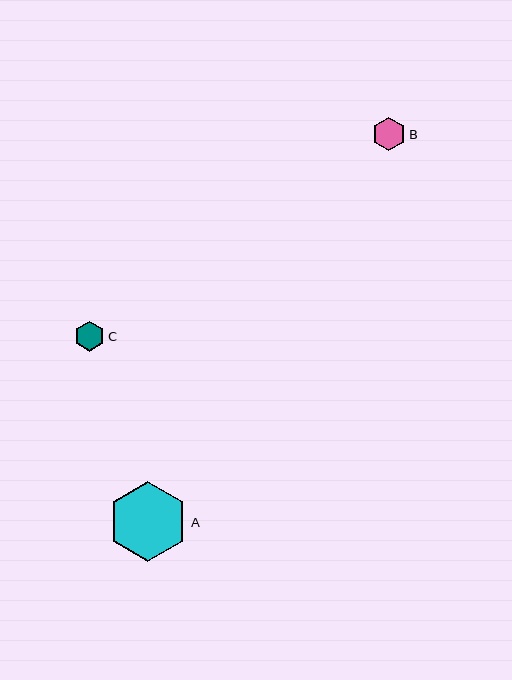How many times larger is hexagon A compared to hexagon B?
Hexagon A is approximately 2.4 times the size of hexagon B.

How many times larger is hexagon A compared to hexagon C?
Hexagon A is approximately 2.6 times the size of hexagon C.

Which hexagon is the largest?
Hexagon A is the largest with a size of approximately 80 pixels.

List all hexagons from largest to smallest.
From largest to smallest: A, B, C.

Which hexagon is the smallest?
Hexagon C is the smallest with a size of approximately 31 pixels.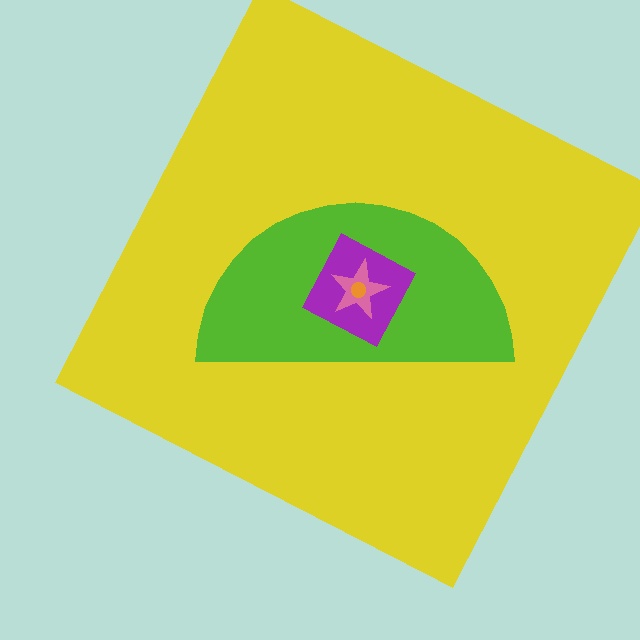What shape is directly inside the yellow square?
The lime semicircle.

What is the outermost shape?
The yellow square.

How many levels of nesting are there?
5.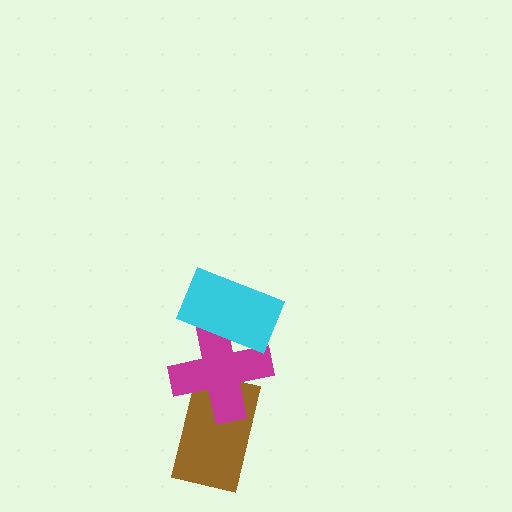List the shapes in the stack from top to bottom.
From top to bottom: the cyan rectangle, the magenta cross, the brown rectangle.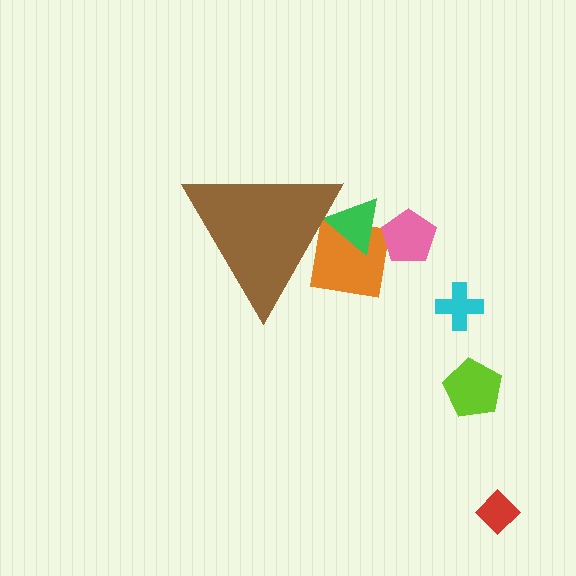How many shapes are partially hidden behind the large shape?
2 shapes are partially hidden.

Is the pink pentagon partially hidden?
No, the pink pentagon is fully visible.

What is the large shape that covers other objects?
A brown triangle.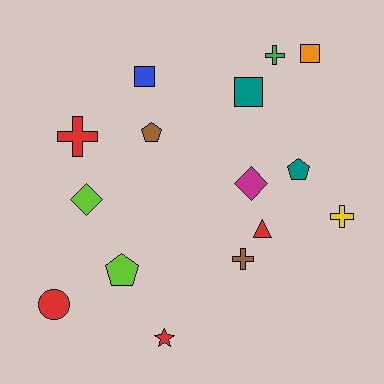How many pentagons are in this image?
There are 3 pentagons.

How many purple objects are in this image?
There are no purple objects.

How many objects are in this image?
There are 15 objects.